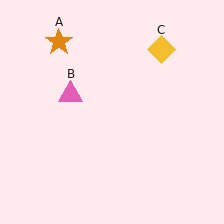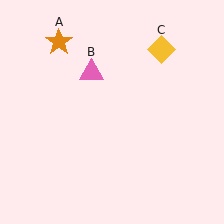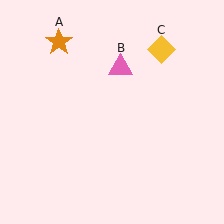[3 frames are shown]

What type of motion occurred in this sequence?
The pink triangle (object B) rotated clockwise around the center of the scene.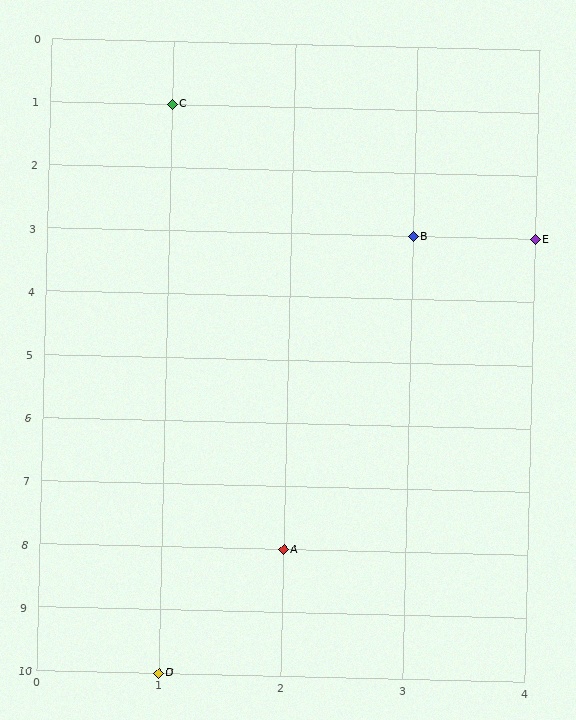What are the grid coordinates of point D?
Point D is at grid coordinates (1, 10).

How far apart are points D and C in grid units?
Points D and C are 9 rows apart.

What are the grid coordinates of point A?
Point A is at grid coordinates (2, 8).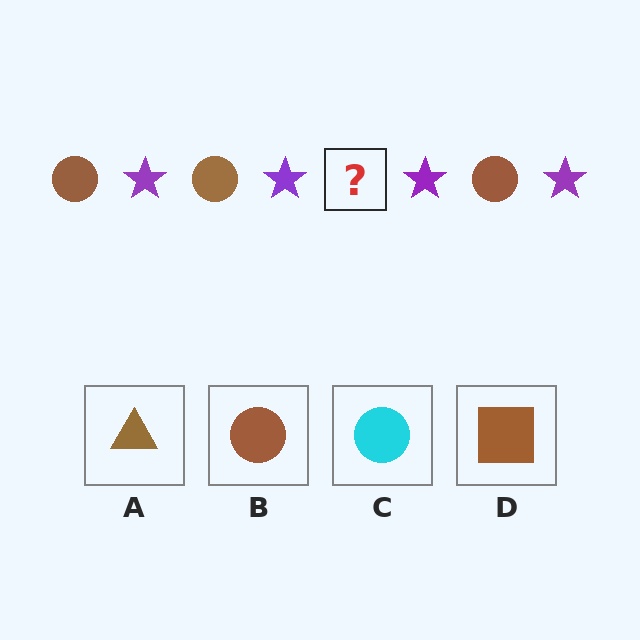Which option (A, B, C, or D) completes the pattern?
B.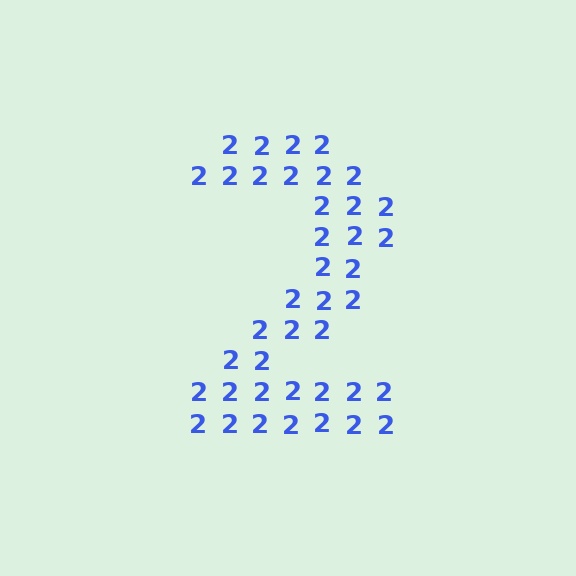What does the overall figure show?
The overall figure shows the digit 2.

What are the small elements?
The small elements are digit 2's.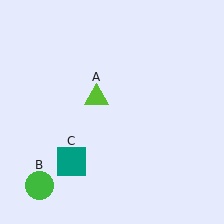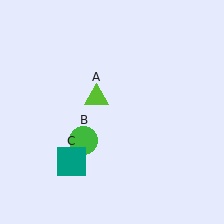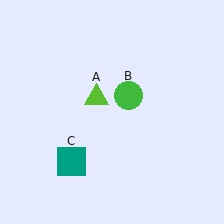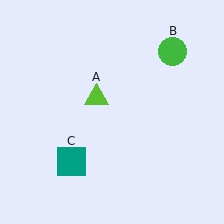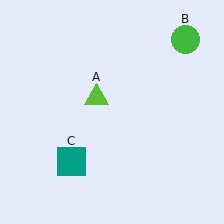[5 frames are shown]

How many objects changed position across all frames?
1 object changed position: green circle (object B).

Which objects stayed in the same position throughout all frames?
Lime triangle (object A) and teal square (object C) remained stationary.